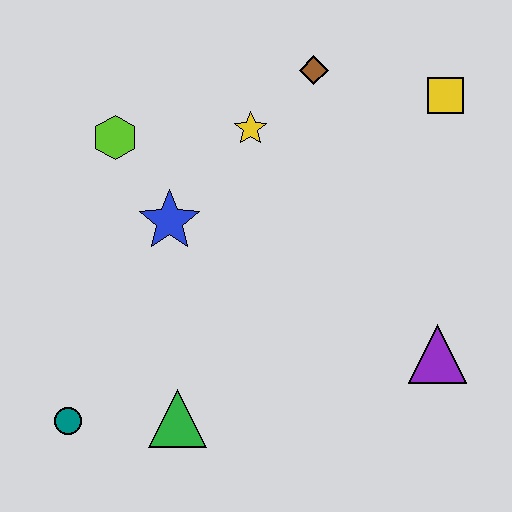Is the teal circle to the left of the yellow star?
Yes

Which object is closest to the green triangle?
The teal circle is closest to the green triangle.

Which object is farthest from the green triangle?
The yellow square is farthest from the green triangle.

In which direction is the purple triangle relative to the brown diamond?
The purple triangle is below the brown diamond.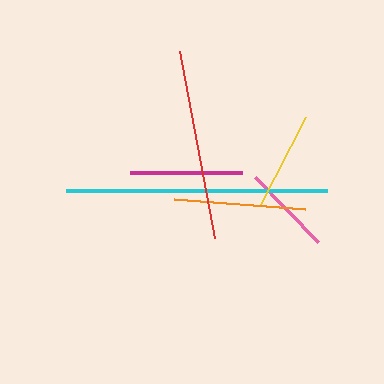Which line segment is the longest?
The cyan line is the longest at approximately 261 pixels.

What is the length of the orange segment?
The orange segment is approximately 131 pixels long.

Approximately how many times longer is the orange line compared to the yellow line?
The orange line is approximately 1.3 times the length of the yellow line.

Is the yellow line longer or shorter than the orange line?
The orange line is longer than the yellow line.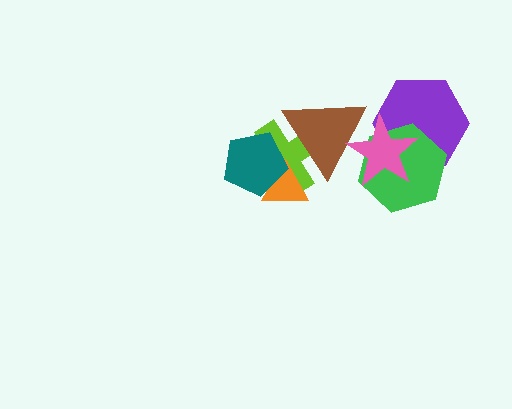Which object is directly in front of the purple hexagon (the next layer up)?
The green hexagon is directly in front of the purple hexagon.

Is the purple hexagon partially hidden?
Yes, it is partially covered by another shape.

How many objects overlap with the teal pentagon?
2 objects overlap with the teal pentagon.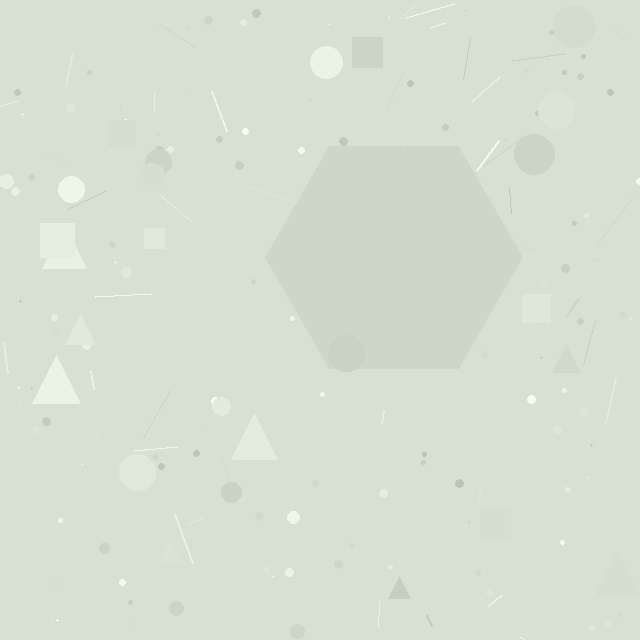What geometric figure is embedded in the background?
A hexagon is embedded in the background.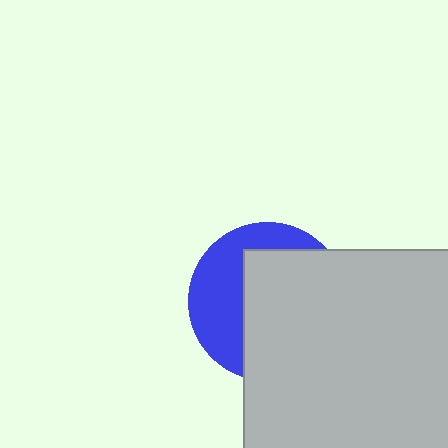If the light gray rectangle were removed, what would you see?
You would see the complete blue circle.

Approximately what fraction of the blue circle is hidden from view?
Roughly 60% of the blue circle is hidden behind the light gray rectangle.